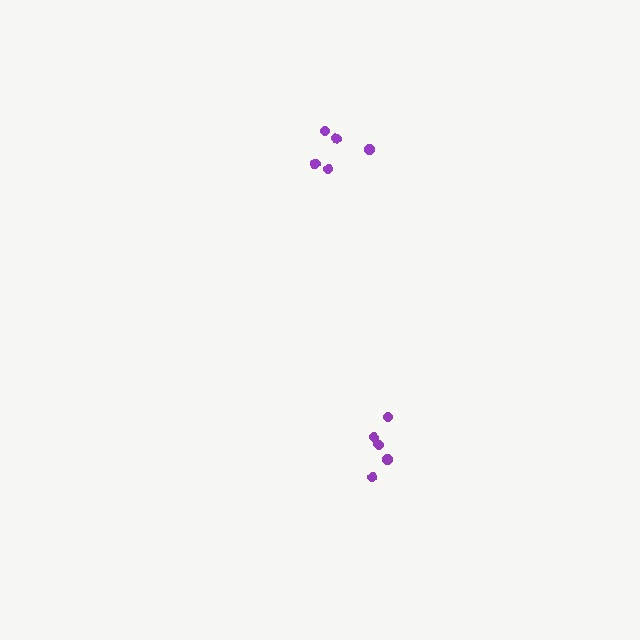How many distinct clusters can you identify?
There are 2 distinct clusters.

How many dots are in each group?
Group 1: 5 dots, Group 2: 5 dots (10 total).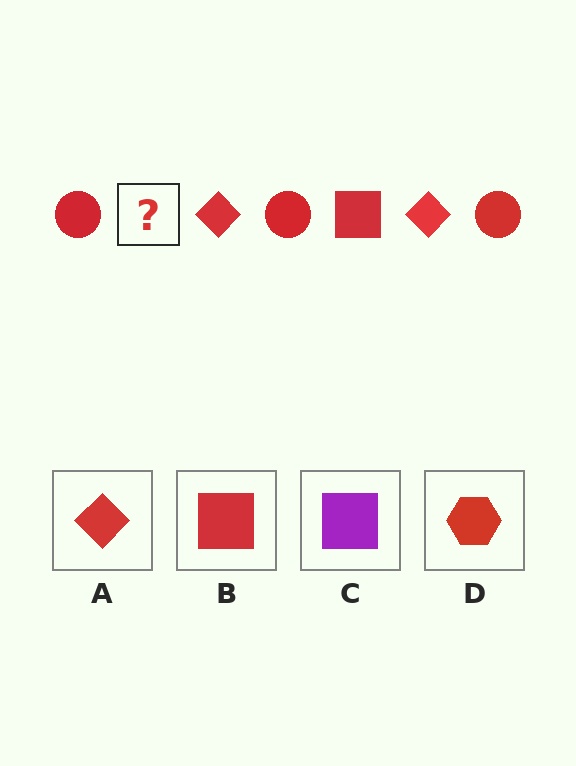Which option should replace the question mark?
Option B.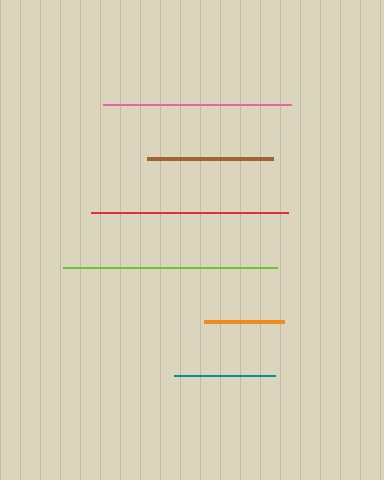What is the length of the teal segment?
The teal segment is approximately 100 pixels long.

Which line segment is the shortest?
The orange line is the shortest at approximately 80 pixels.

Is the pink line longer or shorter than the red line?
The red line is longer than the pink line.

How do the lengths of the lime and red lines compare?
The lime and red lines are approximately the same length.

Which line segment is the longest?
The lime line is the longest at approximately 214 pixels.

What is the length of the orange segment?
The orange segment is approximately 80 pixels long.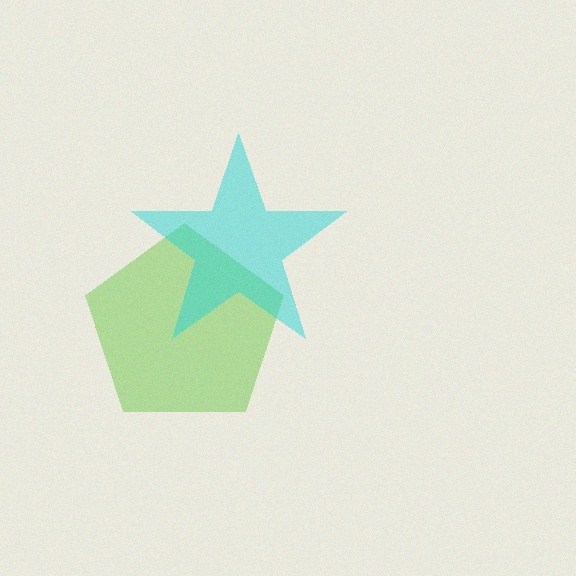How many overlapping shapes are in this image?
There are 2 overlapping shapes in the image.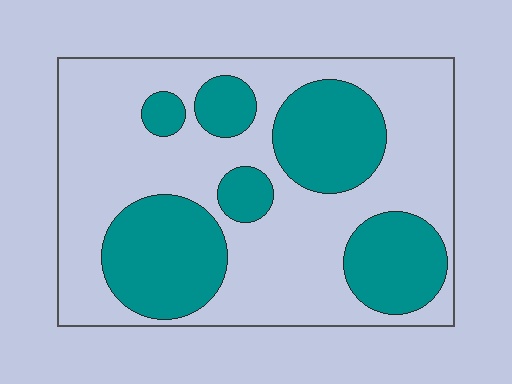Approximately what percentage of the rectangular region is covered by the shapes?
Approximately 35%.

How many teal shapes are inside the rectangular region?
6.